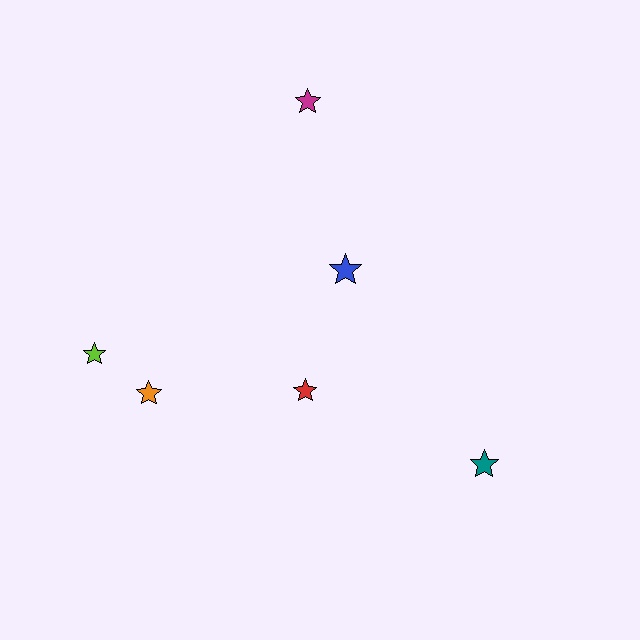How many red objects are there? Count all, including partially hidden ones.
There is 1 red object.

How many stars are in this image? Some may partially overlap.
There are 6 stars.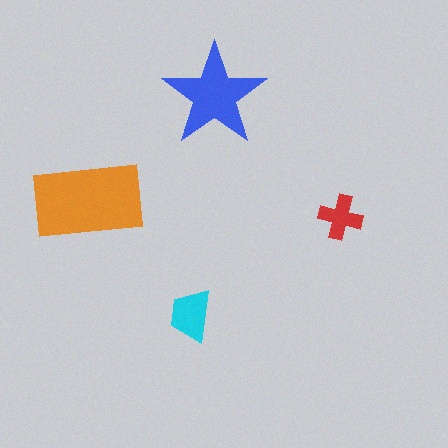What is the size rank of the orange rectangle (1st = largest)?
1st.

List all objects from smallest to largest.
The red cross, the cyan trapezoid, the blue star, the orange rectangle.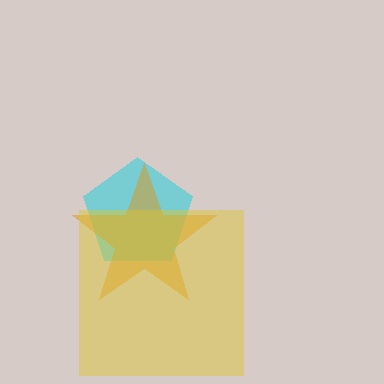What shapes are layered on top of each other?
The layered shapes are: a cyan pentagon, an orange star, a yellow square.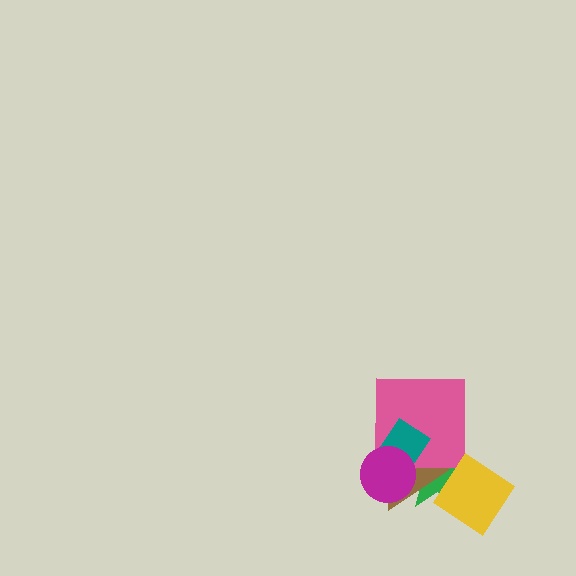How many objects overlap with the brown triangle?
5 objects overlap with the brown triangle.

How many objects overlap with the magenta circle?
4 objects overlap with the magenta circle.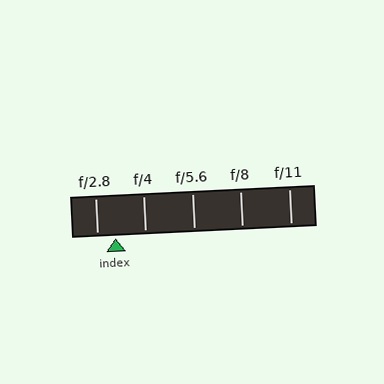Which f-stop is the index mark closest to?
The index mark is closest to f/2.8.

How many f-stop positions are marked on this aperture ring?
There are 5 f-stop positions marked.